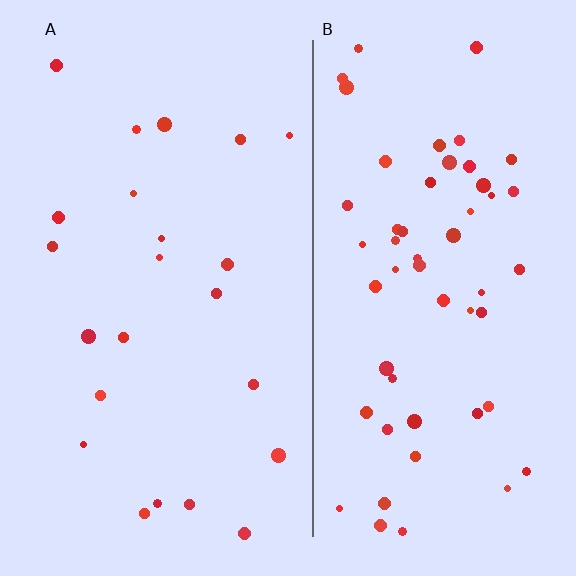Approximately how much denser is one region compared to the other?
Approximately 2.5× — region B over region A.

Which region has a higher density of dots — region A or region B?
B (the right).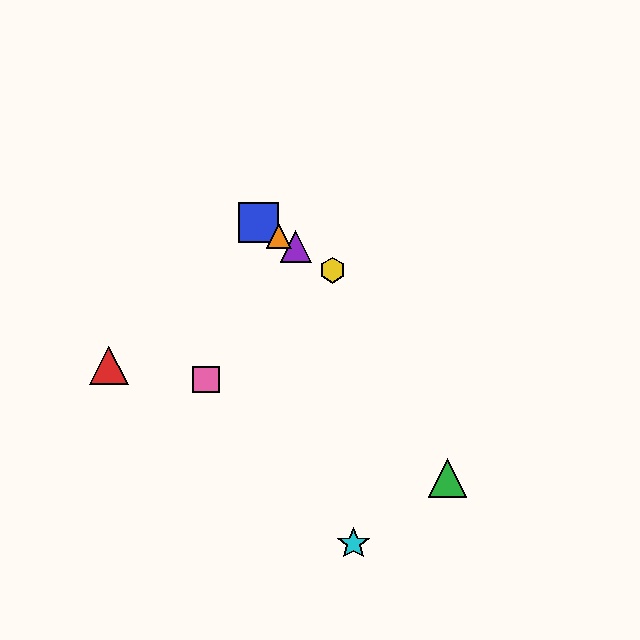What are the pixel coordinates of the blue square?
The blue square is at (258, 223).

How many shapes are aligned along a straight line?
4 shapes (the blue square, the yellow hexagon, the purple triangle, the orange triangle) are aligned along a straight line.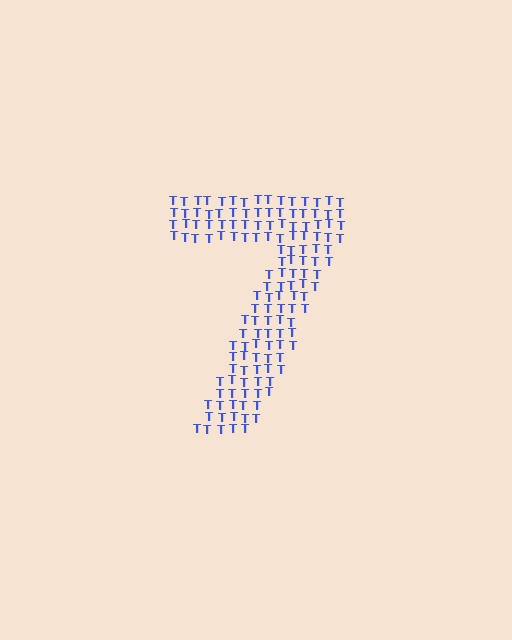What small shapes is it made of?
It is made of small letter T's.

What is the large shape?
The large shape is the digit 7.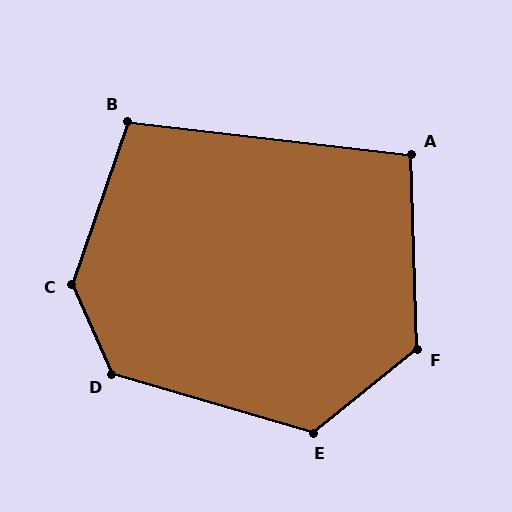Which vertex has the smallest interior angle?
A, at approximately 98 degrees.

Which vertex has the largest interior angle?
C, at approximately 137 degrees.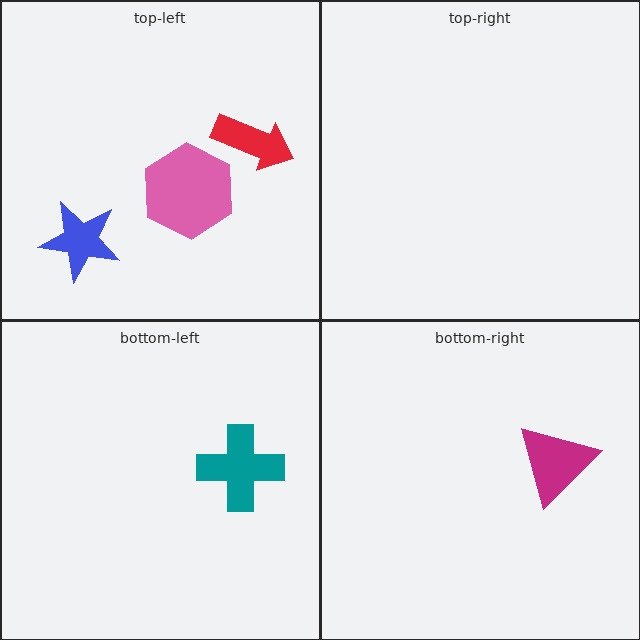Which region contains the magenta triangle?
The bottom-right region.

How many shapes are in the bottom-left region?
1.